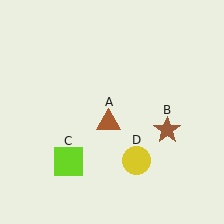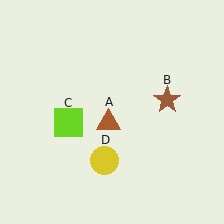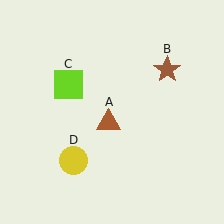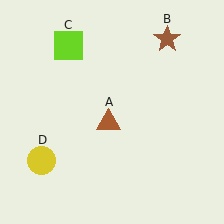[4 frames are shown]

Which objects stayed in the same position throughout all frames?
Brown triangle (object A) remained stationary.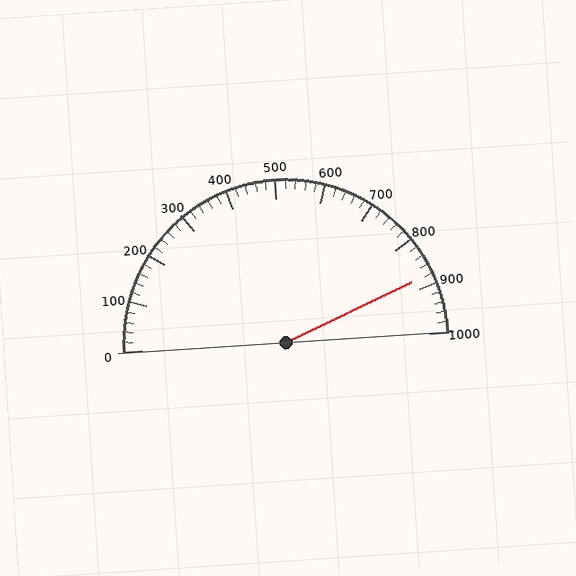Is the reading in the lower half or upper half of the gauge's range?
The reading is in the upper half of the range (0 to 1000).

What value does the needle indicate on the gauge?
The needle indicates approximately 880.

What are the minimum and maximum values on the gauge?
The gauge ranges from 0 to 1000.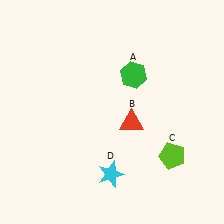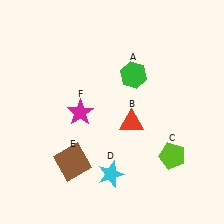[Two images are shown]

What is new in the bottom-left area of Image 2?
A brown square (E) was added in the bottom-left area of Image 2.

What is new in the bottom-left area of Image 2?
A magenta star (F) was added in the bottom-left area of Image 2.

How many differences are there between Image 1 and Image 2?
There are 2 differences between the two images.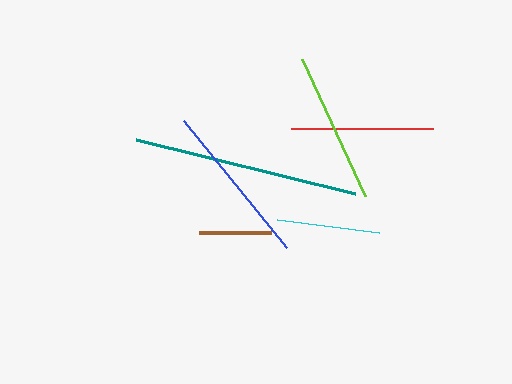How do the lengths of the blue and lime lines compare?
The blue and lime lines are approximately the same length.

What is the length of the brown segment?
The brown segment is approximately 72 pixels long.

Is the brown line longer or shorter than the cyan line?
The cyan line is longer than the brown line.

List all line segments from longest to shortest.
From longest to shortest: teal, blue, lime, red, cyan, brown.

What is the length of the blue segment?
The blue segment is approximately 164 pixels long.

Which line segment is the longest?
The teal line is the longest at approximately 226 pixels.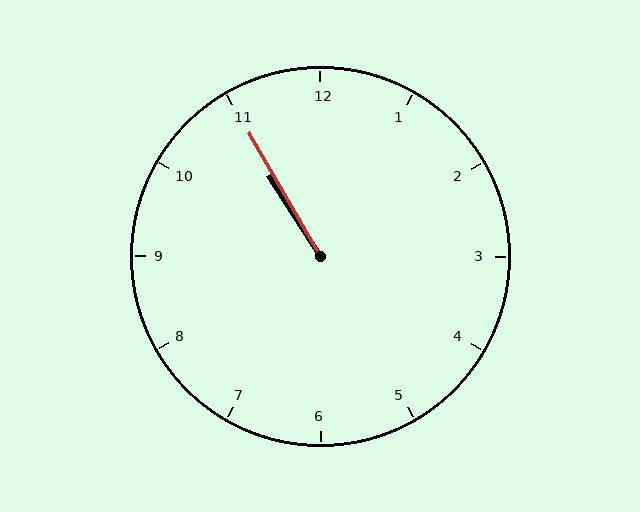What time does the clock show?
10:55.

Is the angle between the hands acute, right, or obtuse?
It is acute.